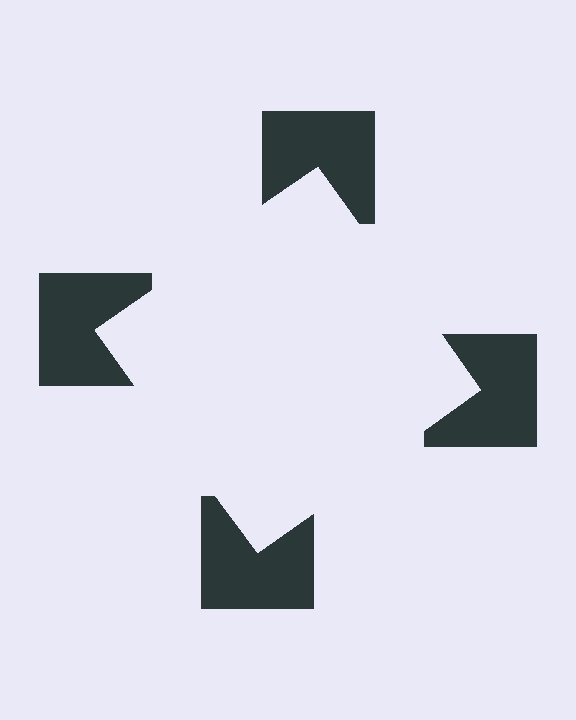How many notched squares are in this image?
There are 4 — one at each vertex of the illusory square.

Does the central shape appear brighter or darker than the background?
It typically appears slightly brighter than the background, even though no actual brightness change is drawn.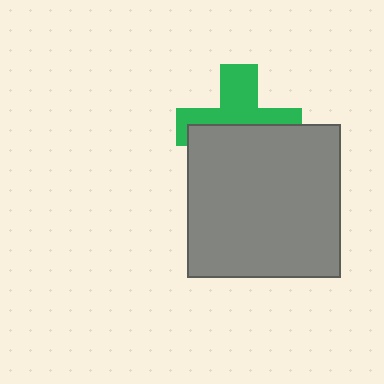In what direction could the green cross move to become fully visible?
The green cross could move up. That would shift it out from behind the gray square entirely.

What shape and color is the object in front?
The object in front is a gray square.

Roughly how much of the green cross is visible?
About half of it is visible (roughly 49%).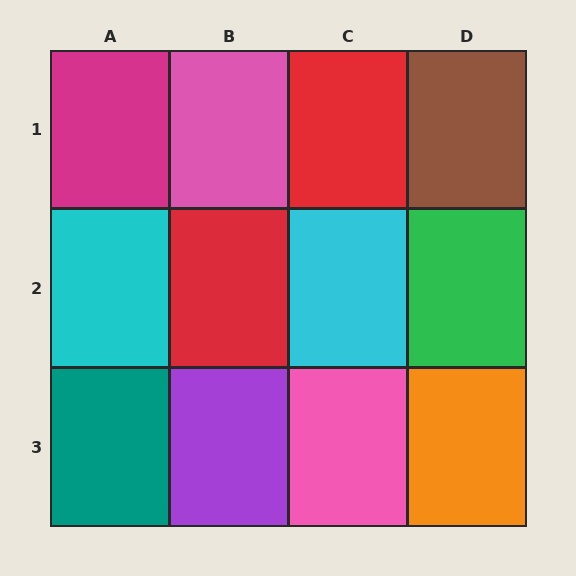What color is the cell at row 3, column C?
Pink.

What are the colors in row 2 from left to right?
Cyan, red, cyan, green.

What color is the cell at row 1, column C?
Red.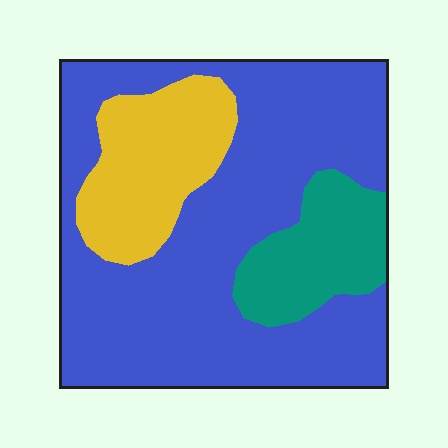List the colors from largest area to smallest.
From largest to smallest: blue, yellow, teal.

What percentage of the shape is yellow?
Yellow takes up between a sixth and a third of the shape.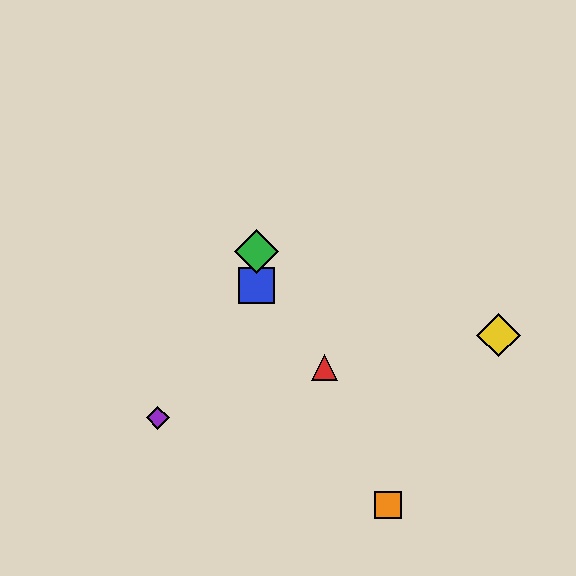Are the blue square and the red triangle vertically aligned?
No, the blue square is at x≈257 and the red triangle is at x≈325.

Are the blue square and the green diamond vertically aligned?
Yes, both are at x≈257.